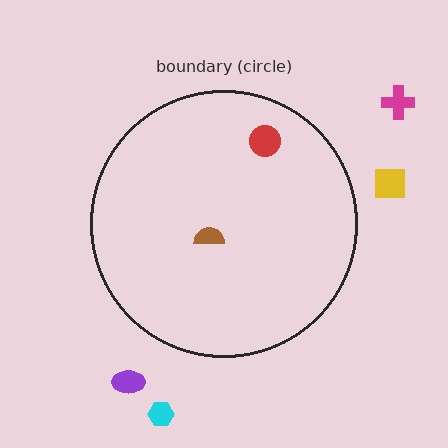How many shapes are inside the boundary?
2 inside, 4 outside.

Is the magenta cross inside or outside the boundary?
Outside.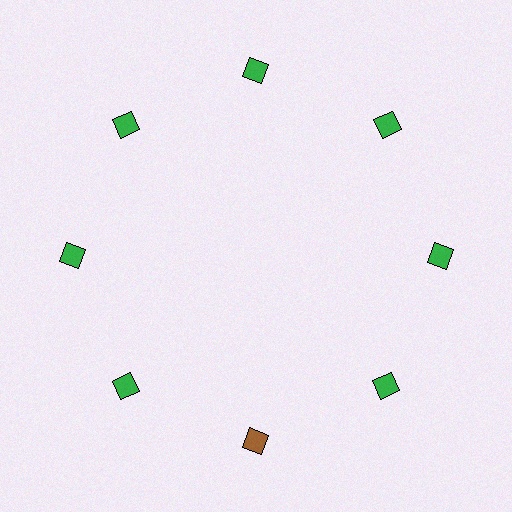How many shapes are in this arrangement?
There are 8 shapes arranged in a ring pattern.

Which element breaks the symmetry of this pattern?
The brown diamond at roughly the 6 o'clock position breaks the symmetry. All other shapes are green diamonds.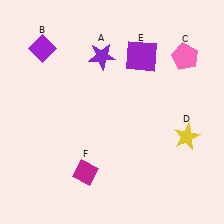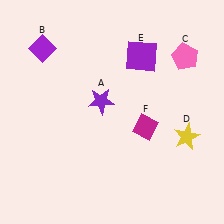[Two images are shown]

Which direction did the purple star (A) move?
The purple star (A) moved down.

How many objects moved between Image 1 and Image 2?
2 objects moved between the two images.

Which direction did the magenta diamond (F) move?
The magenta diamond (F) moved right.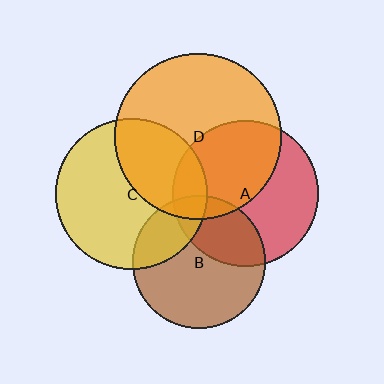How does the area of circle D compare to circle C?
Approximately 1.2 times.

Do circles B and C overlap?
Yes.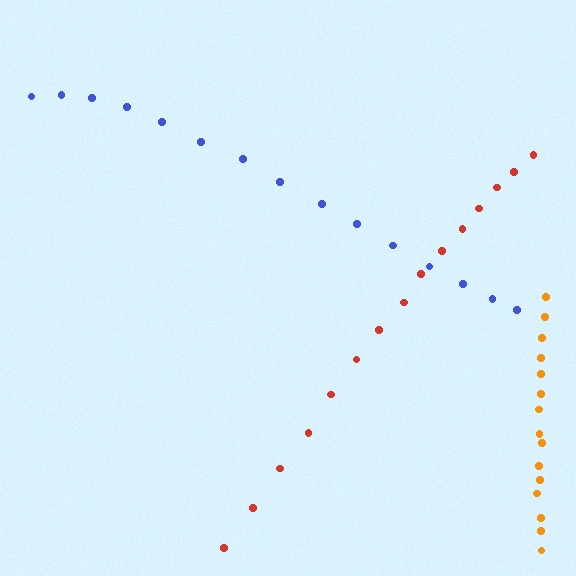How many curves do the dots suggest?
There are 3 distinct paths.